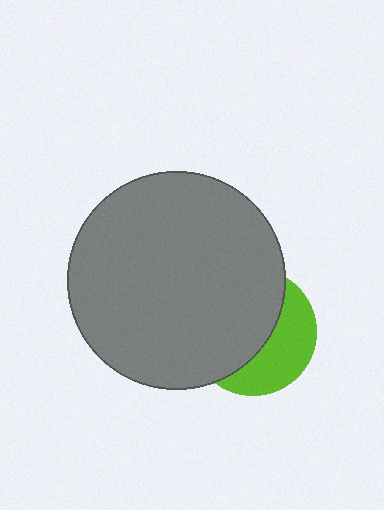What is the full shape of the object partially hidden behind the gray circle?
The partially hidden object is a lime circle.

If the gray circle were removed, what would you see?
You would see the complete lime circle.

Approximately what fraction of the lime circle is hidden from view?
Roughly 61% of the lime circle is hidden behind the gray circle.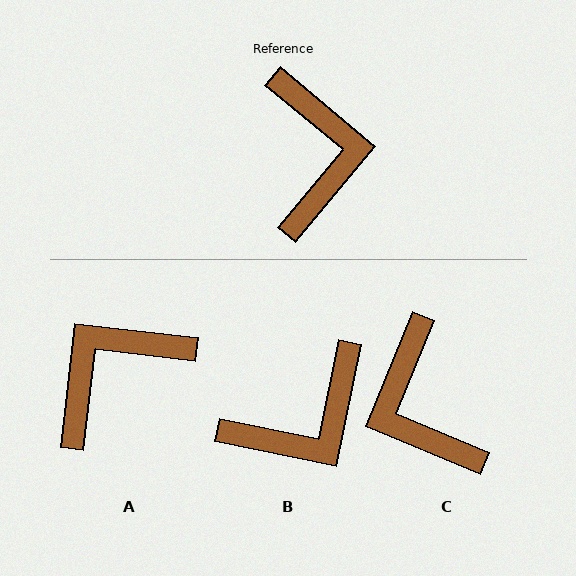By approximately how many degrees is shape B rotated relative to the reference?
Approximately 62 degrees clockwise.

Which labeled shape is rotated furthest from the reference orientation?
C, about 163 degrees away.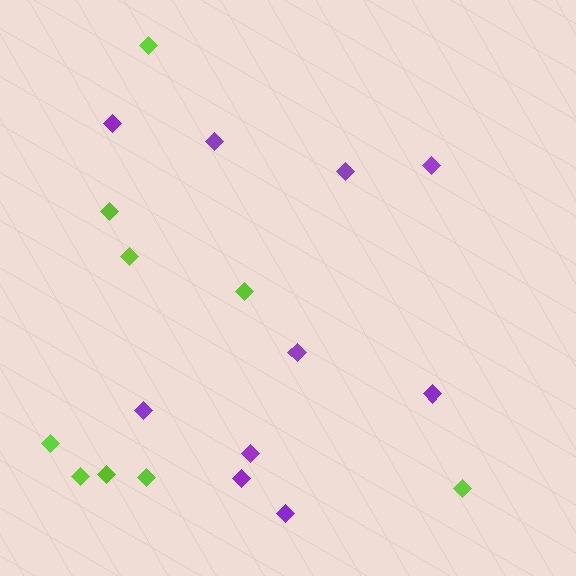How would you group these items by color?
There are 2 groups: one group of purple diamonds (10) and one group of lime diamonds (9).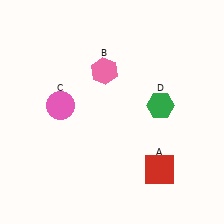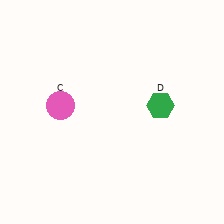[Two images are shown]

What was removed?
The red square (A), the pink hexagon (B) were removed in Image 2.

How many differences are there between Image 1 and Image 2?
There are 2 differences between the two images.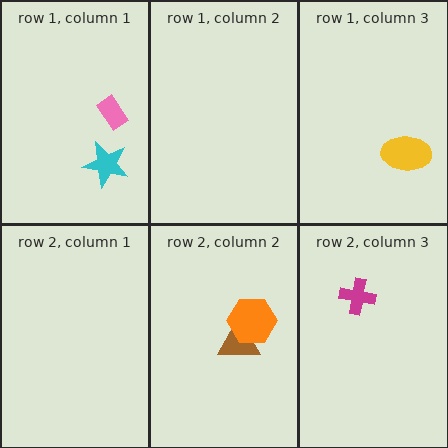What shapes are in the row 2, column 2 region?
The brown triangle, the orange hexagon.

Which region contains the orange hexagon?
The row 2, column 2 region.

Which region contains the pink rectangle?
The row 1, column 1 region.